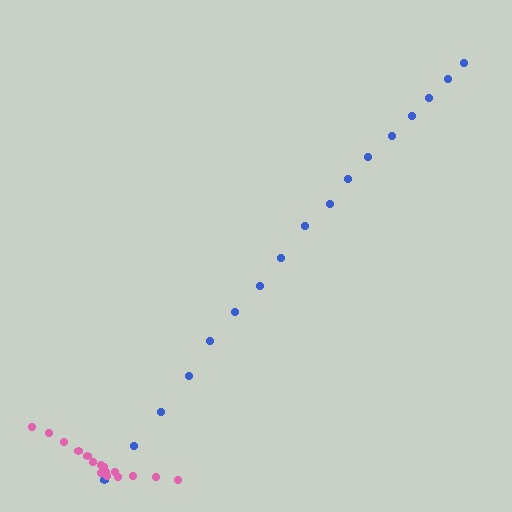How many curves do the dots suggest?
There are 2 distinct paths.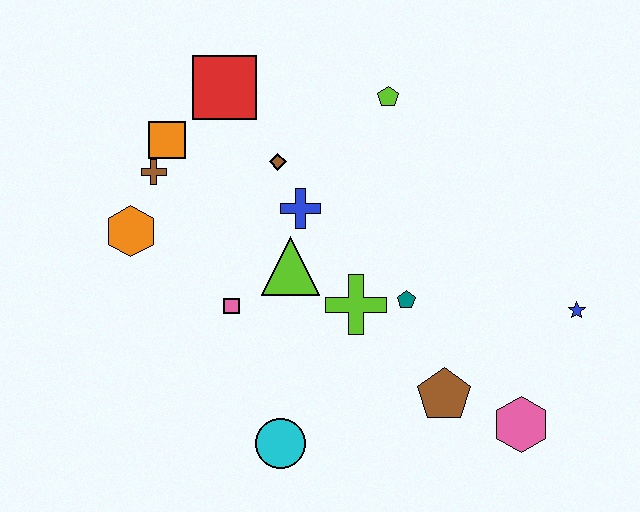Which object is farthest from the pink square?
The blue star is farthest from the pink square.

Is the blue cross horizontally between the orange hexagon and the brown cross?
No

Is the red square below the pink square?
No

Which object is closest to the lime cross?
The teal pentagon is closest to the lime cross.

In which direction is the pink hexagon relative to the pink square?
The pink hexagon is to the right of the pink square.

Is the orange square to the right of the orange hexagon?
Yes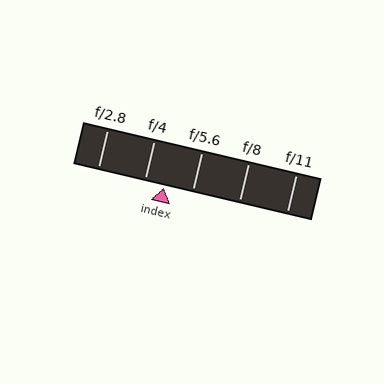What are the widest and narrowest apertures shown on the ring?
The widest aperture shown is f/2.8 and the narrowest is f/11.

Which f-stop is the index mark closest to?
The index mark is closest to f/4.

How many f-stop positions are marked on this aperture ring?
There are 5 f-stop positions marked.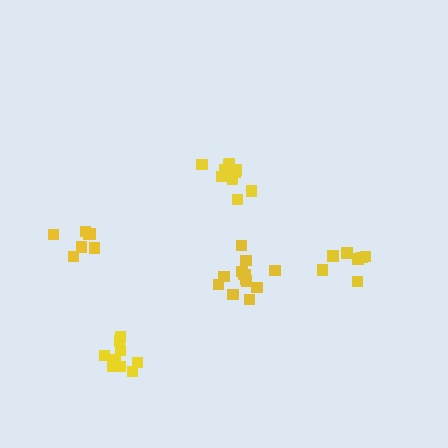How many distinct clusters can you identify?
There are 5 distinct clusters.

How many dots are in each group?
Group 1: 9 dots, Group 2: 7 dots, Group 3: 13 dots, Group 4: 7 dots, Group 5: 11 dots (47 total).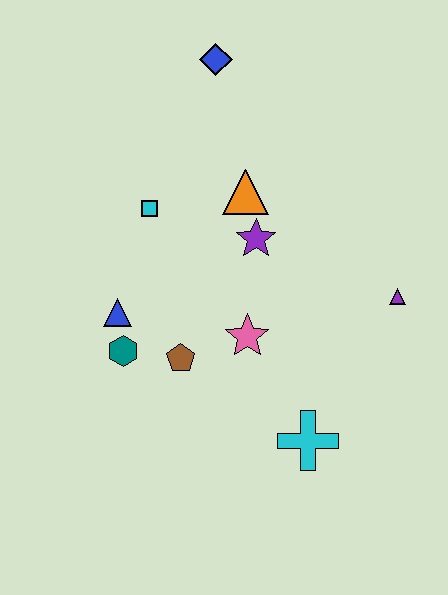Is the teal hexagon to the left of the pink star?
Yes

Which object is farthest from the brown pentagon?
The blue diamond is farthest from the brown pentagon.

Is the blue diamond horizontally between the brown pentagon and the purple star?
Yes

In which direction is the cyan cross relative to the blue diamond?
The cyan cross is below the blue diamond.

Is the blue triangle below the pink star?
No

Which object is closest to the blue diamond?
The orange triangle is closest to the blue diamond.